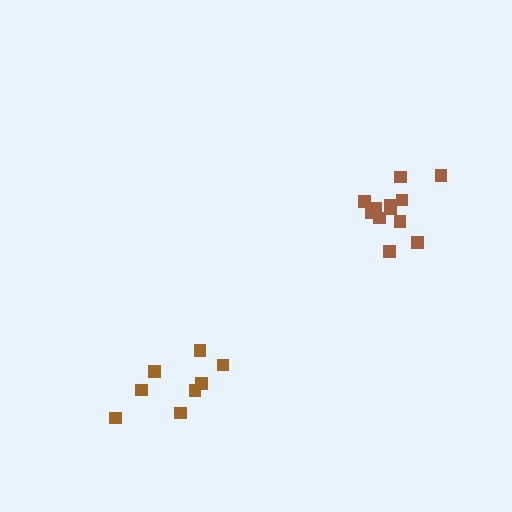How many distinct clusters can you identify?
There are 2 distinct clusters.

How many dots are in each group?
Group 1: 12 dots, Group 2: 8 dots (20 total).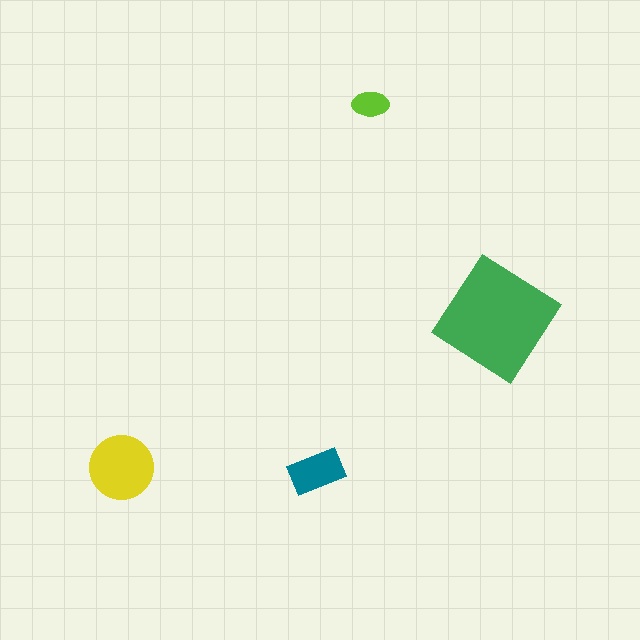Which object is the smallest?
The lime ellipse.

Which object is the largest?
The green diamond.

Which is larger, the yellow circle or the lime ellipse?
The yellow circle.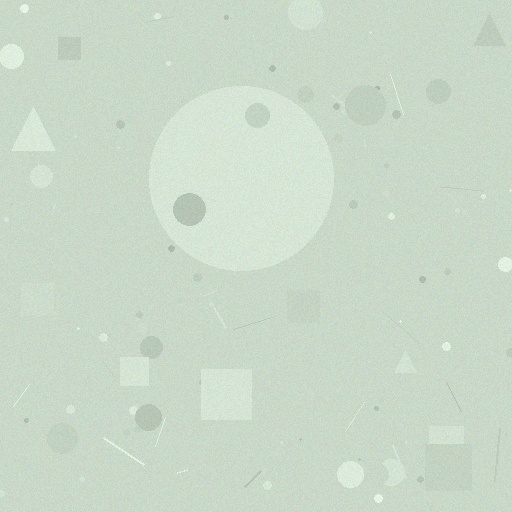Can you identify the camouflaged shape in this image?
The camouflaged shape is a circle.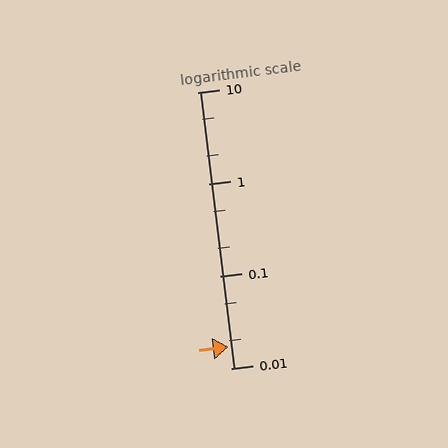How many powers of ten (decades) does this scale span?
The scale spans 3 decades, from 0.01 to 10.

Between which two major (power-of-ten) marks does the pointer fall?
The pointer is between 0.01 and 0.1.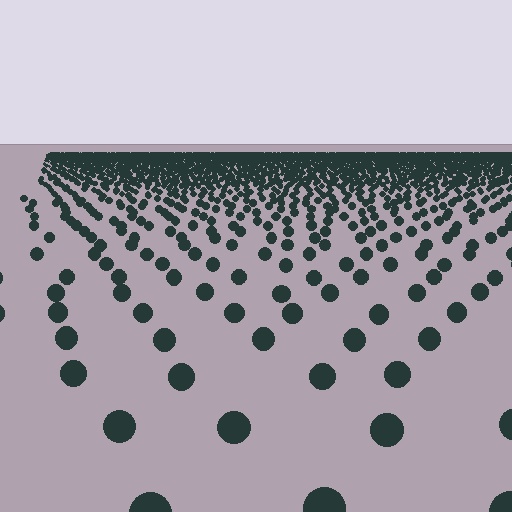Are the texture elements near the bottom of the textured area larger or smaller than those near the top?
Larger. Near the bottom, elements are closer to the viewer and appear at a bigger on-screen size.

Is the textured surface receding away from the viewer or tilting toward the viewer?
The surface is receding away from the viewer. Texture elements get smaller and denser toward the top.